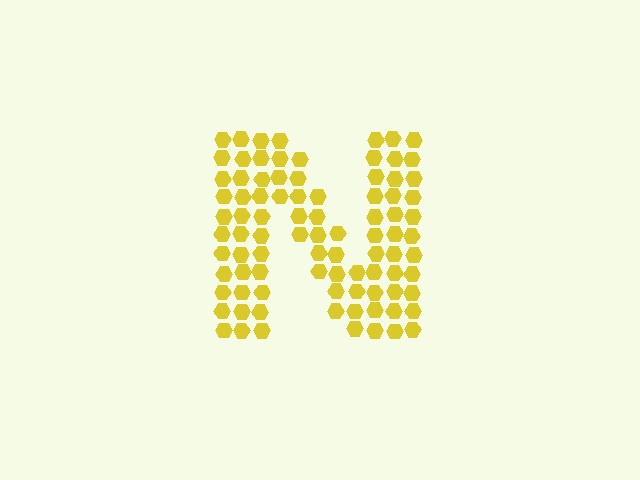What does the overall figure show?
The overall figure shows the letter N.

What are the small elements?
The small elements are hexagons.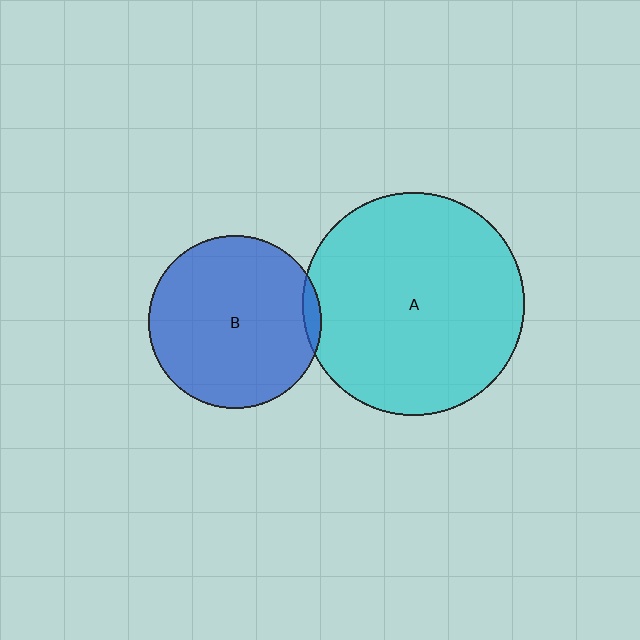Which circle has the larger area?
Circle A (cyan).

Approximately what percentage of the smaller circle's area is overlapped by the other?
Approximately 5%.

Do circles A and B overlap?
Yes.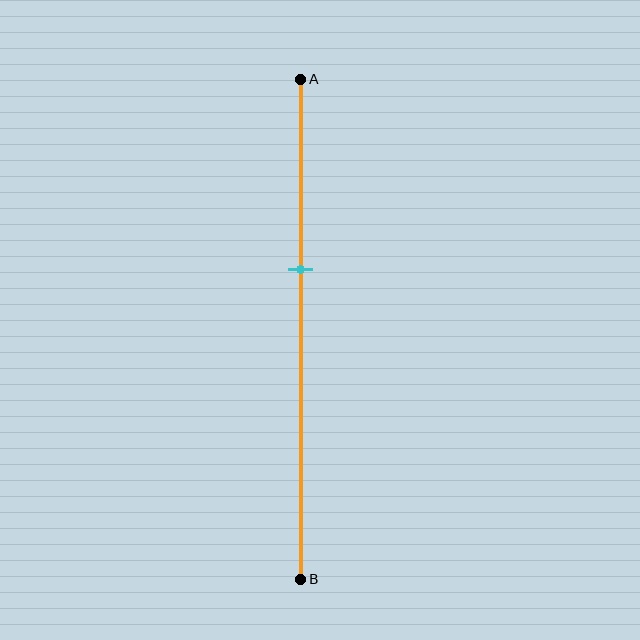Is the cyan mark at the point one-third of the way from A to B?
No, the mark is at about 40% from A, not at the 33% one-third point.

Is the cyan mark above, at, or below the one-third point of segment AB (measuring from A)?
The cyan mark is below the one-third point of segment AB.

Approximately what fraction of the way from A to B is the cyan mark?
The cyan mark is approximately 40% of the way from A to B.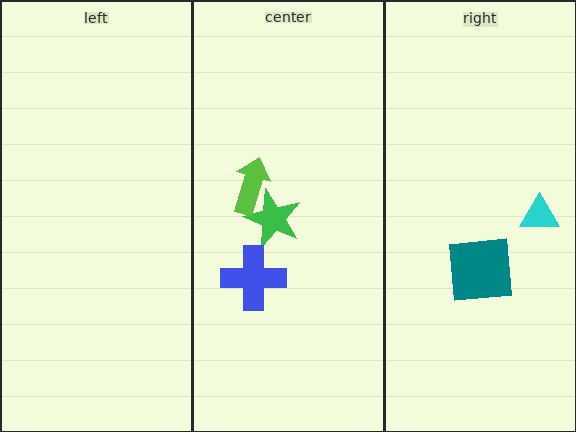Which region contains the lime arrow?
The center region.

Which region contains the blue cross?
The center region.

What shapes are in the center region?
The green star, the blue cross, the lime arrow.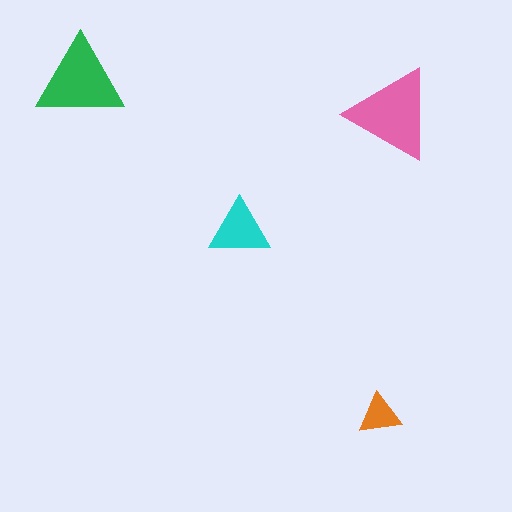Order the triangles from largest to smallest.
the pink one, the green one, the cyan one, the orange one.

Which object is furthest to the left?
The green triangle is leftmost.